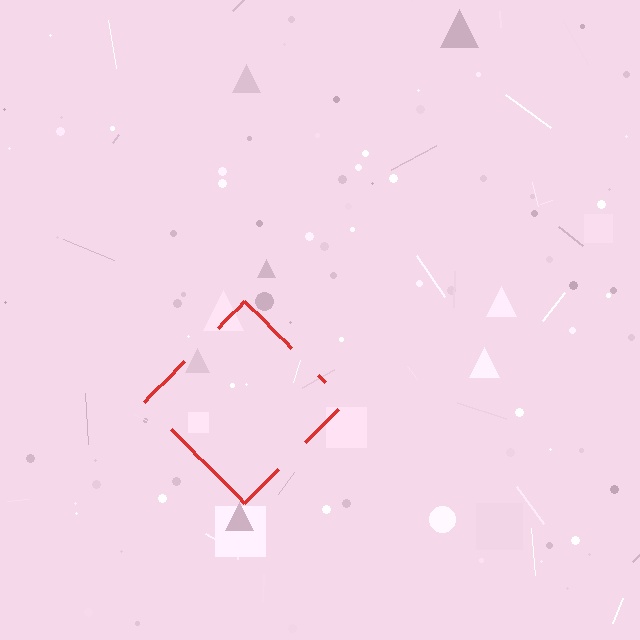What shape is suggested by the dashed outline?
The dashed outline suggests a diamond.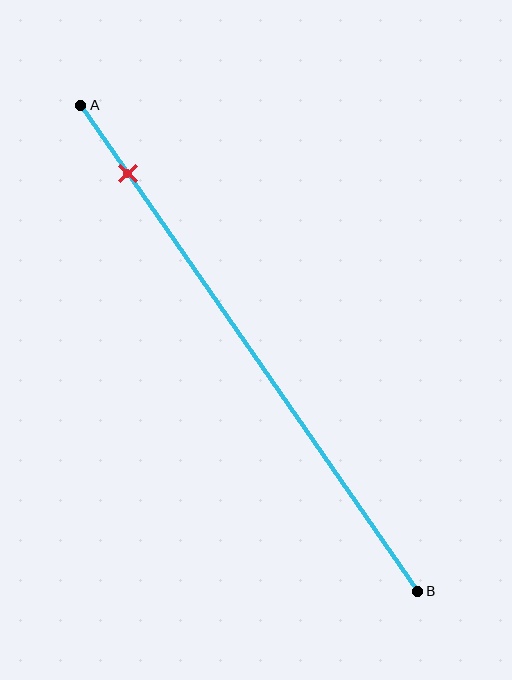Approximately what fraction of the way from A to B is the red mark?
The red mark is approximately 15% of the way from A to B.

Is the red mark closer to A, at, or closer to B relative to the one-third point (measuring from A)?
The red mark is closer to point A than the one-third point of segment AB.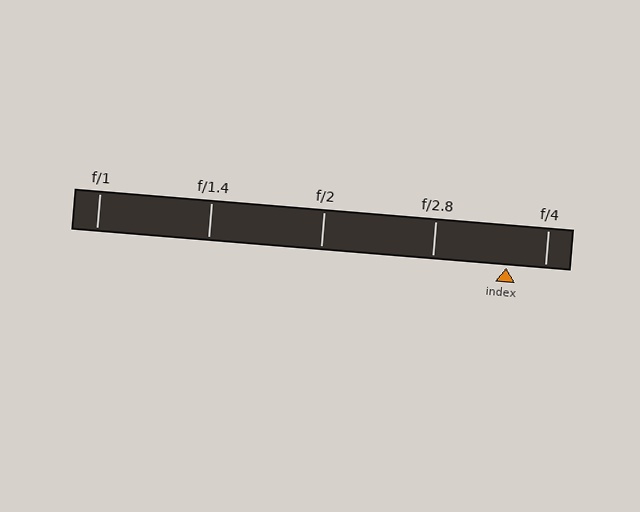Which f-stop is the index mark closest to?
The index mark is closest to f/4.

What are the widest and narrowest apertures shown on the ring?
The widest aperture shown is f/1 and the narrowest is f/4.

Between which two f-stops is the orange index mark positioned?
The index mark is between f/2.8 and f/4.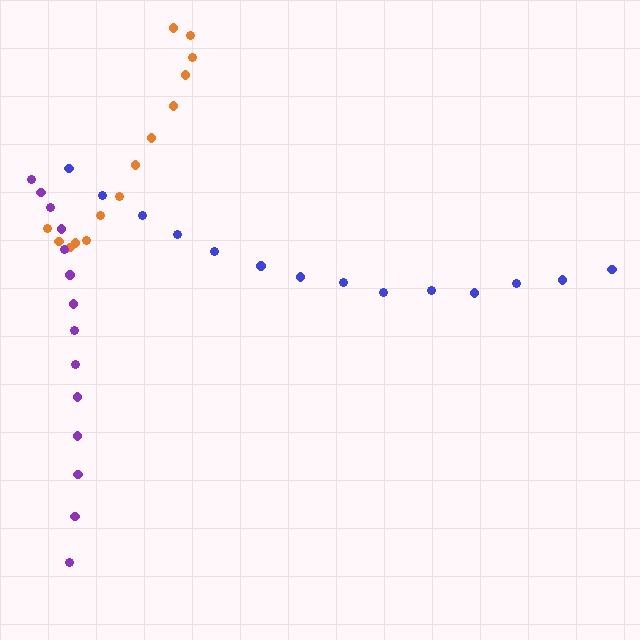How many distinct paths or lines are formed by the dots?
There are 3 distinct paths.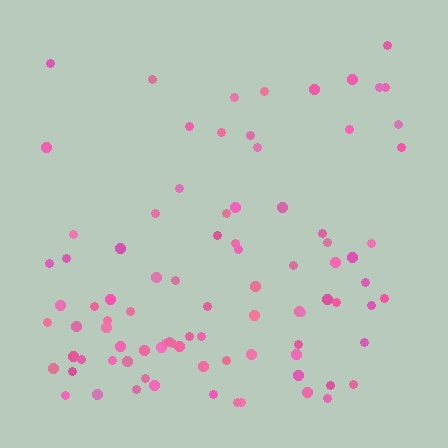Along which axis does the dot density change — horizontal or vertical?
Vertical.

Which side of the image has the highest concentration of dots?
The bottom.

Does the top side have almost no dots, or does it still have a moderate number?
Still a moderate number, just noticeably fewer than the bottom.